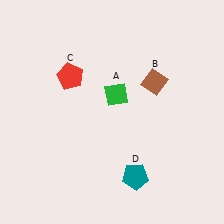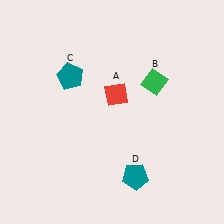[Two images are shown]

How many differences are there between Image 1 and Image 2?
There are 3 differences between the two images.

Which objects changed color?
A changed from green to red. B changed from brown to green. C changed from red to teal.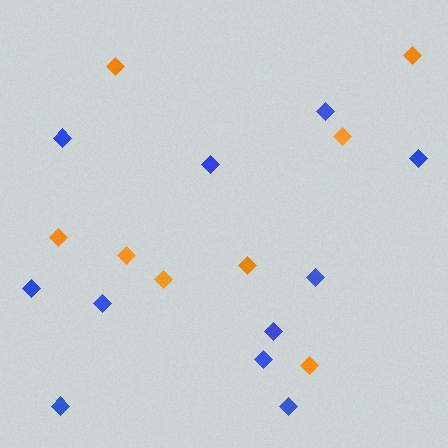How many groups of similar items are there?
There are 2 groups: one group of blue diamonds (11) and one group of orange diamonds (8).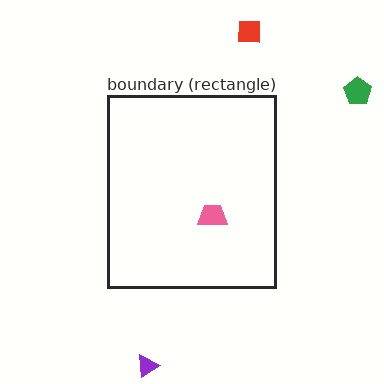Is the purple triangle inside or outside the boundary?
Outside.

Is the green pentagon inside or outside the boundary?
Outside.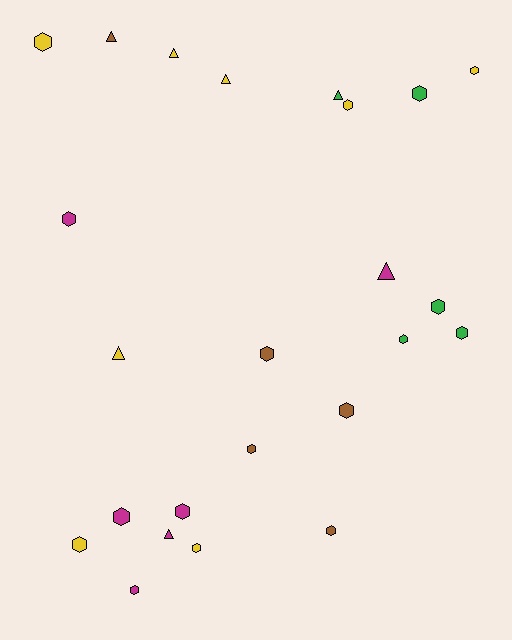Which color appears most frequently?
Yellow, with 8 objects.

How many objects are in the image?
There are 24 objects.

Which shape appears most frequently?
Hexagon, with 17 objects.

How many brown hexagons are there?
There are 4 brown hexagons.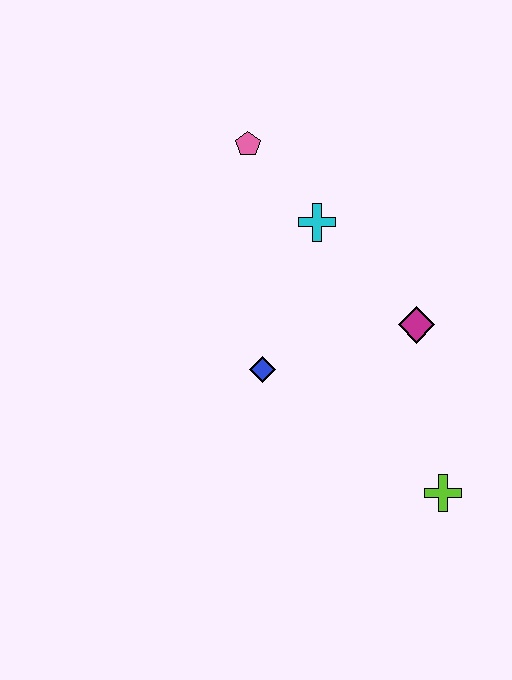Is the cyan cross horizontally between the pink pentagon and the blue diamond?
No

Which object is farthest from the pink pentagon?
The lime cross is farthest from the pink pentagon.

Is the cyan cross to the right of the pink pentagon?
Yes